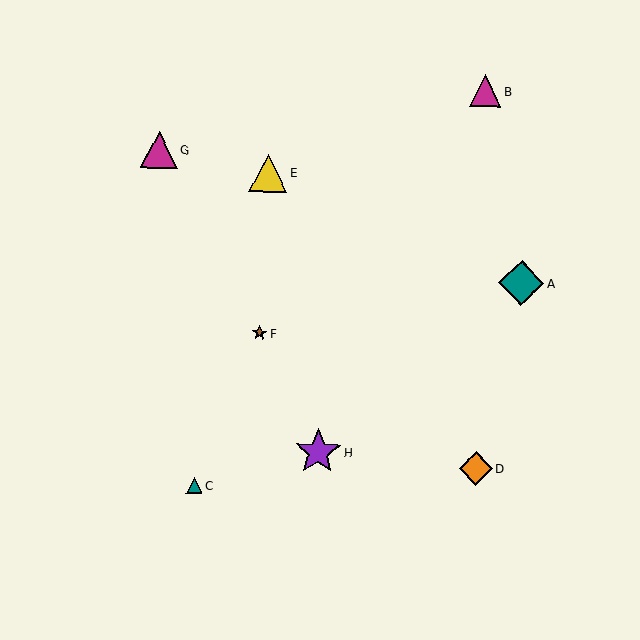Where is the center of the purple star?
The center of the purple star is at (318, 452).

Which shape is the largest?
The purple star (labeled H) is the largest.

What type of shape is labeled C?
Shape C is a teal triangle.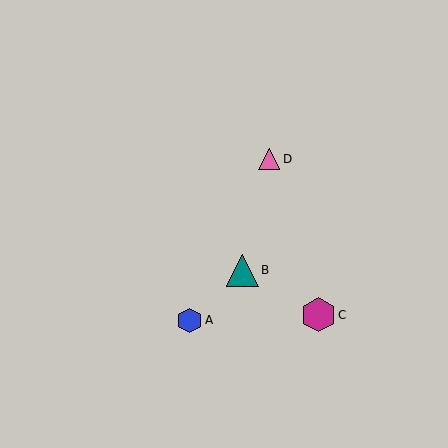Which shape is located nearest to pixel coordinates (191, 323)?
The blue hexagon (labeled A) at (189, 320) is nearest to that location.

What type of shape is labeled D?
Shape D is a pink triangle.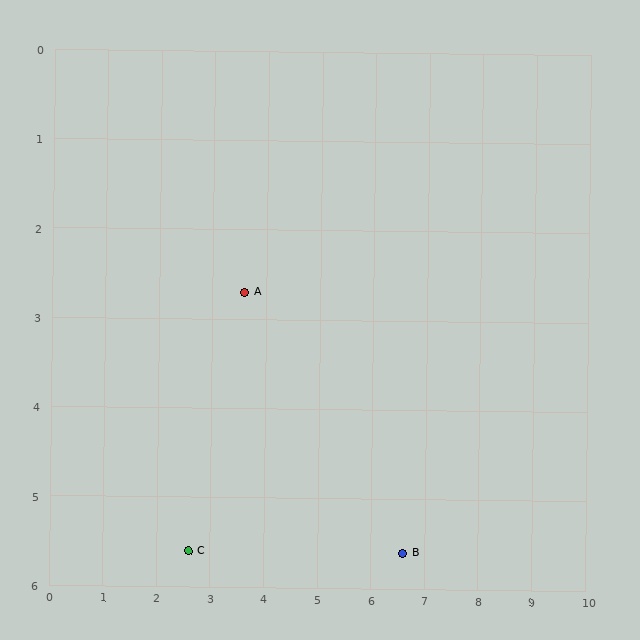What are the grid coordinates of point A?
Point A is at approximately (3.6, 2.7).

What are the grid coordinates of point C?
Point C is at approximately (2.6, 5.6).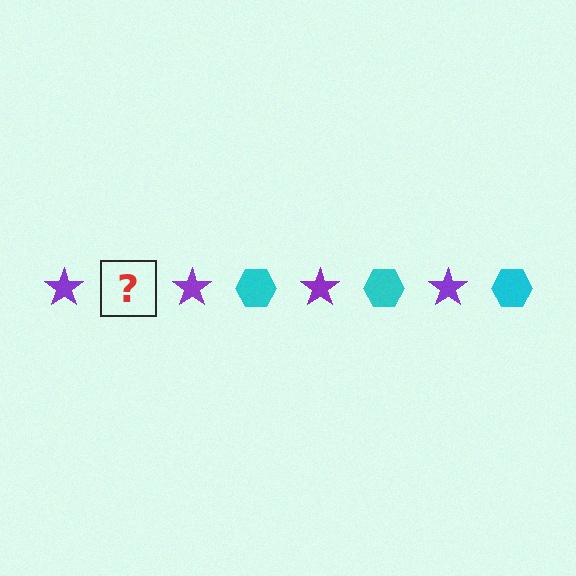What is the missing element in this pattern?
The missing element is a cyan hexagon.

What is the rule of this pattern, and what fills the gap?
The rule is that the pattern alternates between purple star and cyan hexagon. The gap should be filled with a cyan hexagon.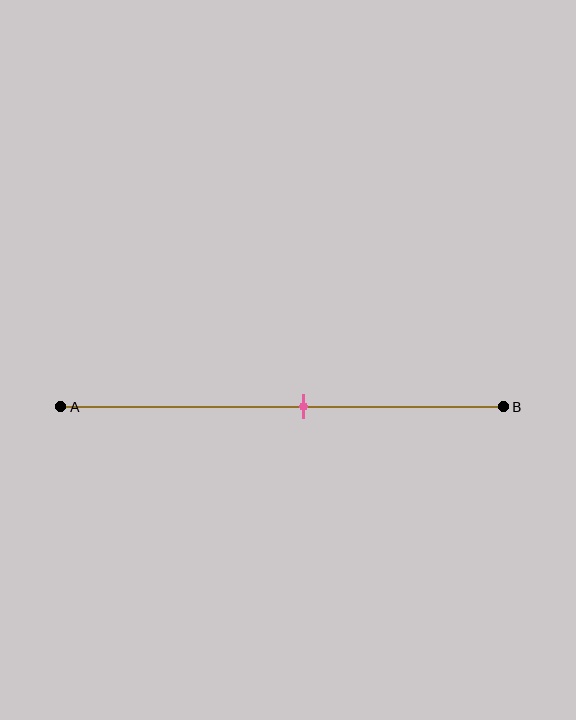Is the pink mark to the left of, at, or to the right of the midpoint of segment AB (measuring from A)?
The pink mark is to the right of the midpoint of segment AB.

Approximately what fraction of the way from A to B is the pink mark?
The pink mark is approximately 55% of the way from A to B.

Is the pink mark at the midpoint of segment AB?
No, the mark is at about 55% from A, not at the 50% midpoint.